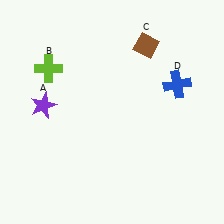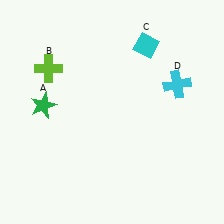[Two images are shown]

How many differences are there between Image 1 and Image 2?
There are 3 differences between the two images.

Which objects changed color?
A changed from purple to green. C changed from brown to cyan. D changed from blue to cyan.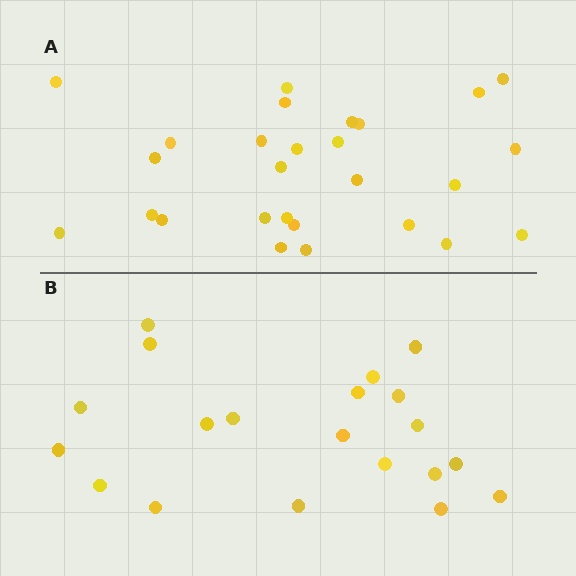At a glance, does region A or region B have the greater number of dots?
Region A (the top region) has more dots.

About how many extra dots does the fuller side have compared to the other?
Region A has roughly 8 or so more dots than region B.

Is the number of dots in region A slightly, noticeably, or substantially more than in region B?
Region A has noticeably more, but not dramatically so. The ratio is roughly 1.4 to 1.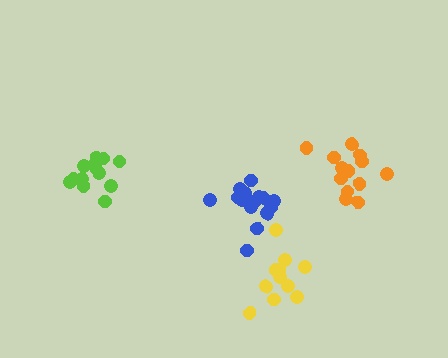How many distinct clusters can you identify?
There are 4 distinct clusters.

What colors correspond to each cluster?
The clusters are colored: blue, yellow, lime, orange.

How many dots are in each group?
Group 1: 18 dots, Group 2: 12 dots, Group 3: 15 dots, Group 4: 13 dots (58 total).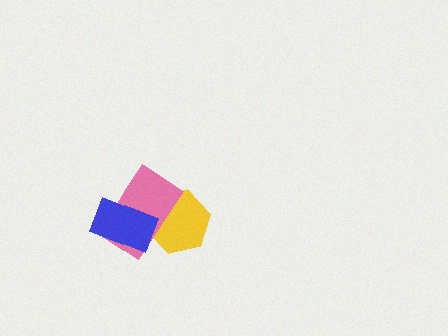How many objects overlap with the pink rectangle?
2 objects overlap with the pink rectangle.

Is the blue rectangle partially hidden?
No, no other shape covers it.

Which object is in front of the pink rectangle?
The blue rectangle is in front of the pink rectangle.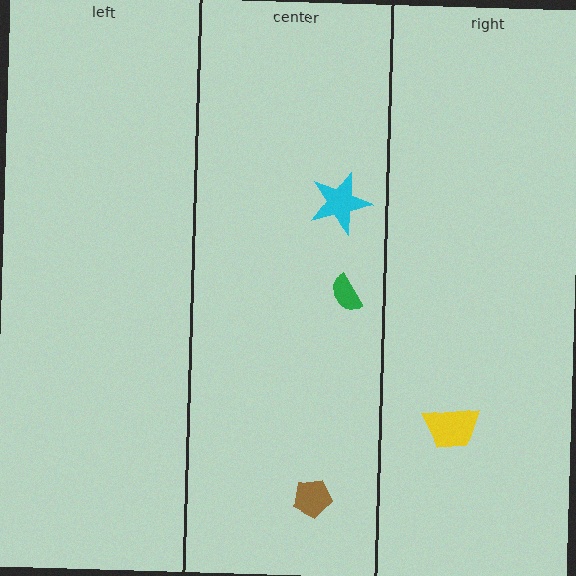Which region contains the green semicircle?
The center region.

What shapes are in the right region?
The yellow trapezoid.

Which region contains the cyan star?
The center region.